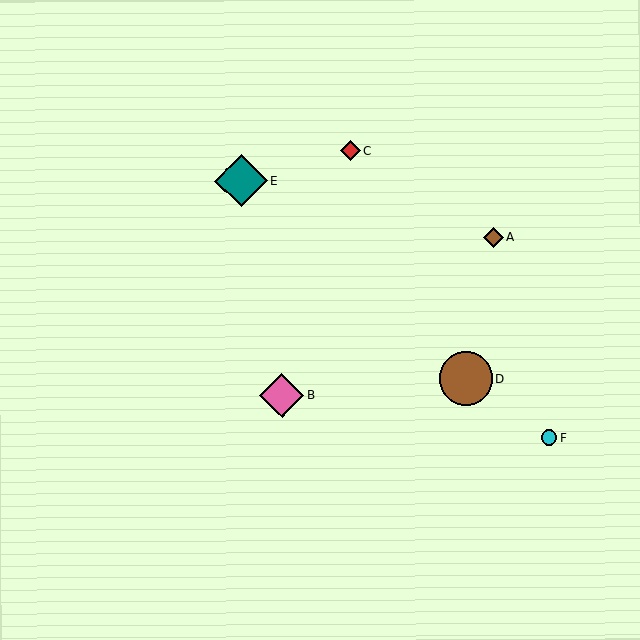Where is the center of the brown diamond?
The center of the brown diamond is at (493, 237).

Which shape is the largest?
The brown circle (labeled D) is the largest.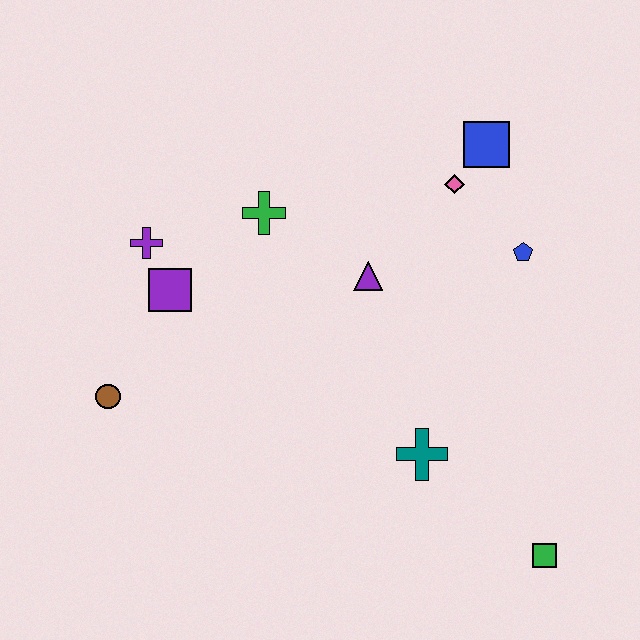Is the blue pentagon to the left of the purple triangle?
No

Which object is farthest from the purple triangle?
The green square is farthest from the purple triangle.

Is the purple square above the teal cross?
Yes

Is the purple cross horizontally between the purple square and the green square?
No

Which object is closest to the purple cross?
The purple square is closest to the purple cross.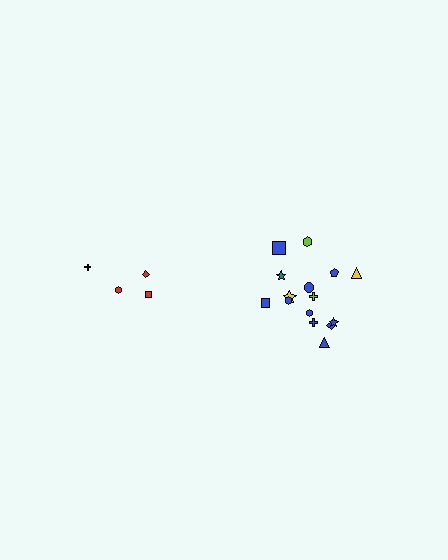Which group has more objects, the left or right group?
The right group.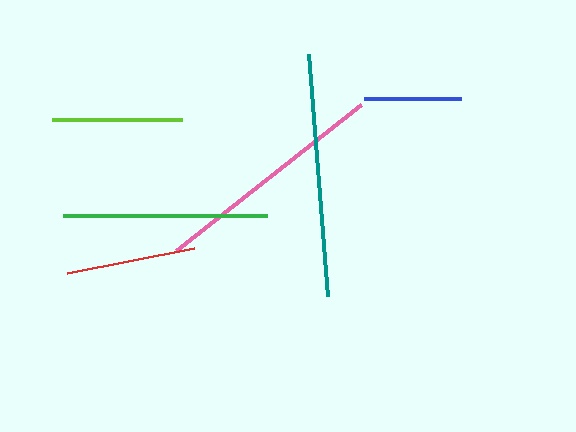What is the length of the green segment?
The green segment is approximately 204 pixels long.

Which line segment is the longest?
The teal line is the longest at approximately 243 pixels.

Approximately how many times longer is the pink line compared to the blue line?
The pink line is approximately 2.4 times the length of the blue line.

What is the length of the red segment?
The red segment is approximately 130 pixels long.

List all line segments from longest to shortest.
From longest to shortest: teal, pink, green, lime, red, blue.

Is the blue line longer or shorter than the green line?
The green line is longer than the blue line.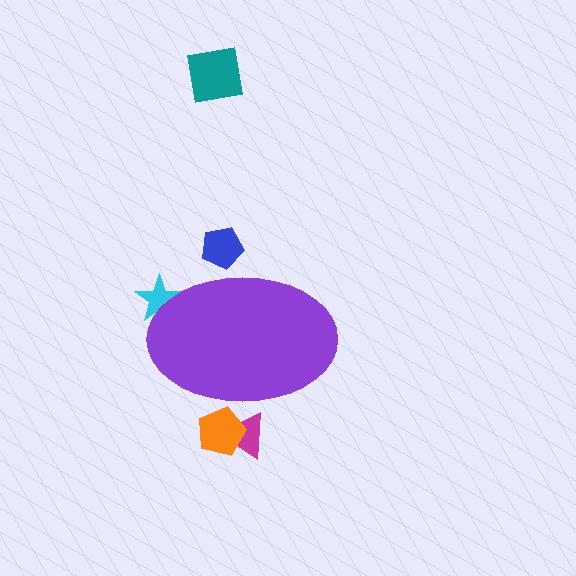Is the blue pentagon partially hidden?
Yes, the blue pentagon is partially hidden behind the purple ellipse.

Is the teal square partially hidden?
No, the teal square is fully visible.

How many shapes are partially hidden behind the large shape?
4 shapes are partially hidden.